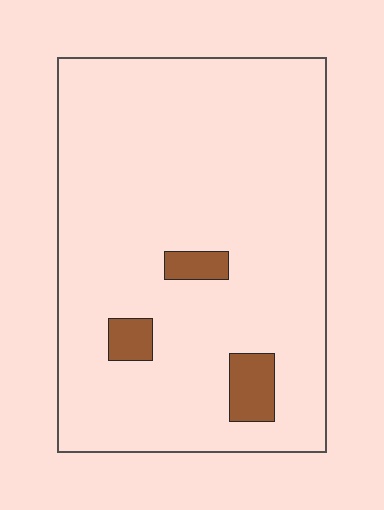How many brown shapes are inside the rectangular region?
3.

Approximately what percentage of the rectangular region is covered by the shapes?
Approximately 5%.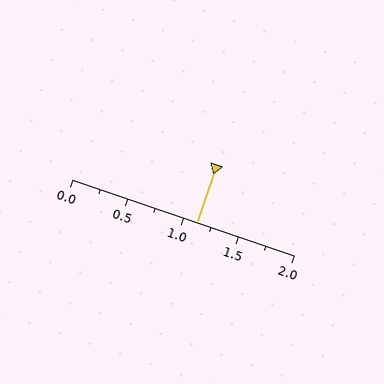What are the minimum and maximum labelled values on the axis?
The axis runs from 0.0 to 2.0.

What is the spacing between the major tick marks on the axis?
The major ticks are spaced 0.5 apart.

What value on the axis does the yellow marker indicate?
The marker indicates approximately 1.12.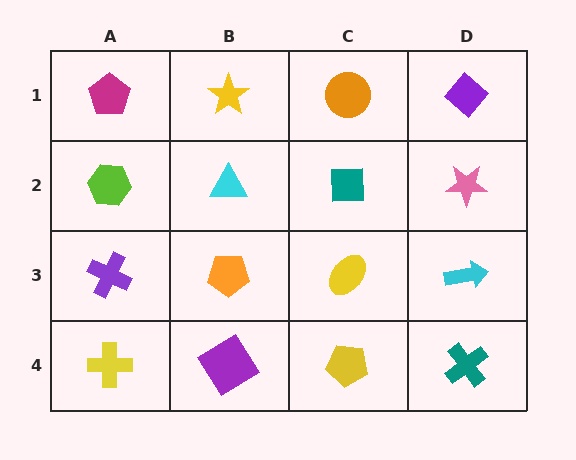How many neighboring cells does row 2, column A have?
3.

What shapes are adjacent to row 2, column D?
A purple diamond (row 1, column D), a cyan arrow (row 3, column D), a teal square (row 2, column C).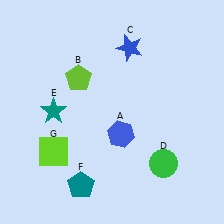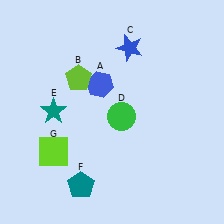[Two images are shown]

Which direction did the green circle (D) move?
The green circle (D) moved up.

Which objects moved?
The objects that moved are: the blue hexagon (A), the green circle (D).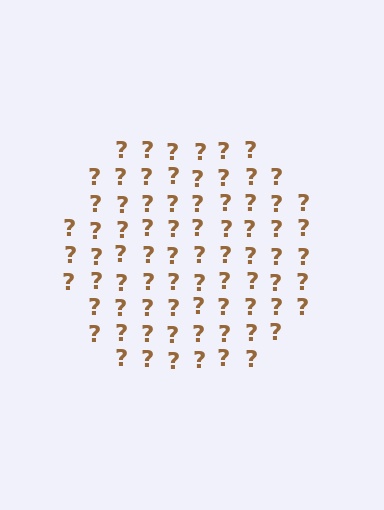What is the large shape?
The large shape is a circle.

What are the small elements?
The small elements are question marks.